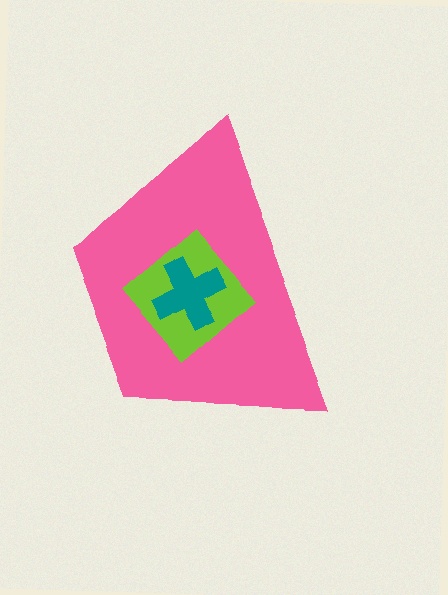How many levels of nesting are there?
3.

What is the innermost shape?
The teal cross.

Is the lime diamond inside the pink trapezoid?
Yes.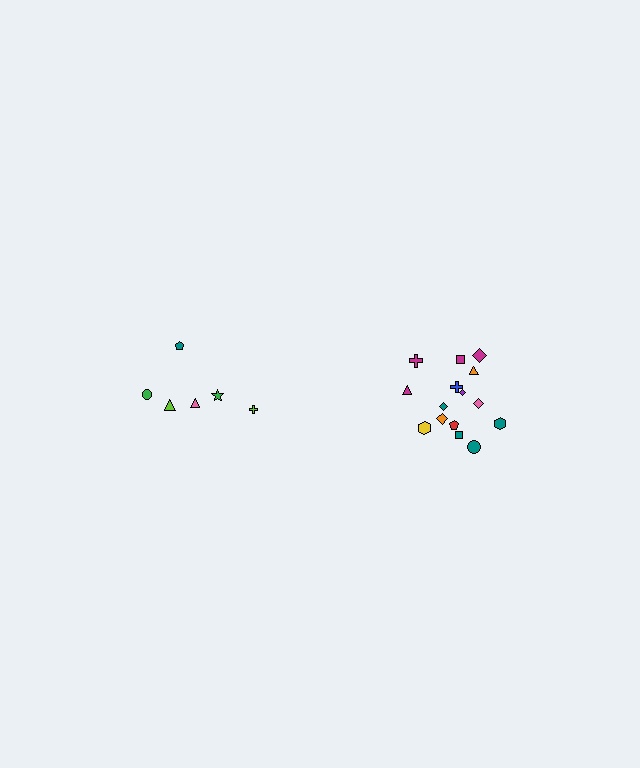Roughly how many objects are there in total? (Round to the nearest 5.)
Roughly 20 objects in total.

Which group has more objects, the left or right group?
The right group.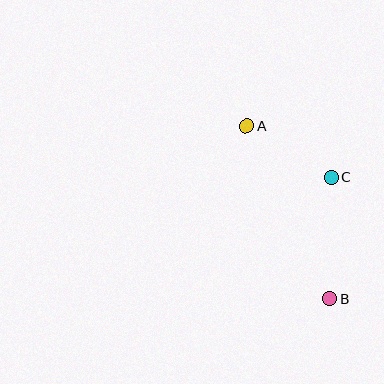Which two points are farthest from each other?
Points A and B are farthest from each other.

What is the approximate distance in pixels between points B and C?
The distance between B and C is approximately 121 pixels.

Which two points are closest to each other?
Points A and C are closest to each other.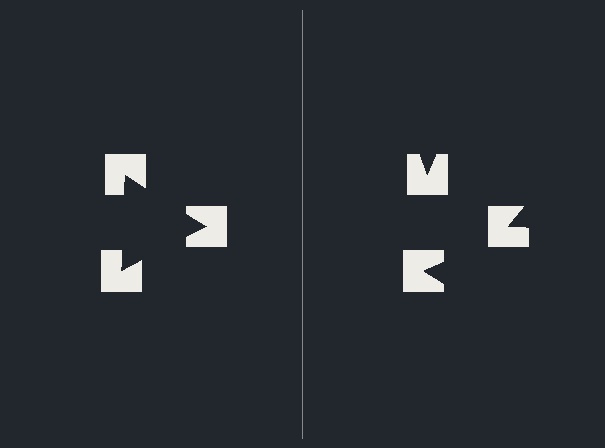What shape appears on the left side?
An illusory triangle.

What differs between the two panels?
The notched squares are positioned identically on both sides; only the wedge orientations differ. On the left they align to a triangle; on the right they are misaligned.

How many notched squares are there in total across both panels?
6 — 3 on each side.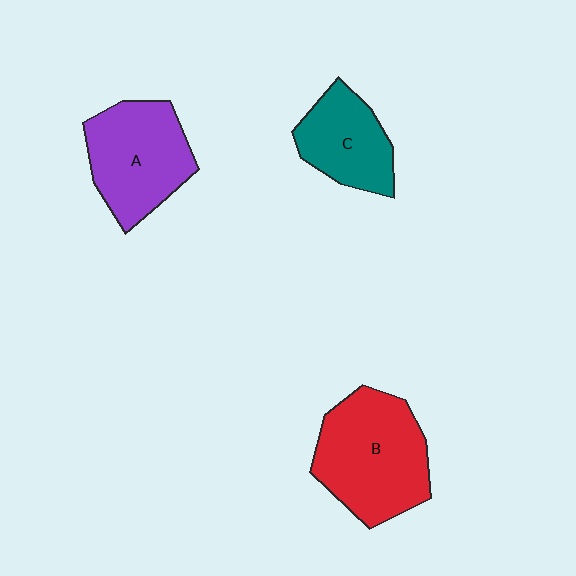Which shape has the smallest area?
Shape C (teal).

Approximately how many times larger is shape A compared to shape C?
Approximately 1.3 times.